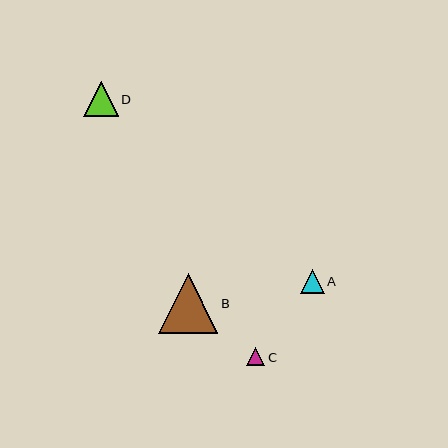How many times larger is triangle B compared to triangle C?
Triangle B is approximately 3.2 times the size of triangle C.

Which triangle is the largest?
Triangle B is the largest with a size of approximately 59 pixels.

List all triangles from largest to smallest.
From largest to smallest: B, D, A, C.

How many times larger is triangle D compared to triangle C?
Triangle D is approximately 1.9 times the size of triangle C.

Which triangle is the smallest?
Triangle C is the smallest with a size of approximately 18 pixels.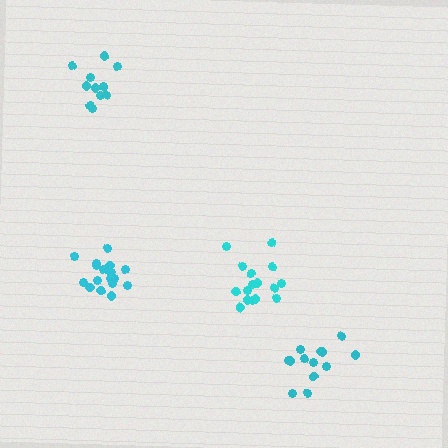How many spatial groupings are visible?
There are 4 spatial groupings.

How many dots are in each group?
Group 1: 17 dots, Group 2: 13 dots, Group 3: 16 dots, Group 4: 11 dots (57 total).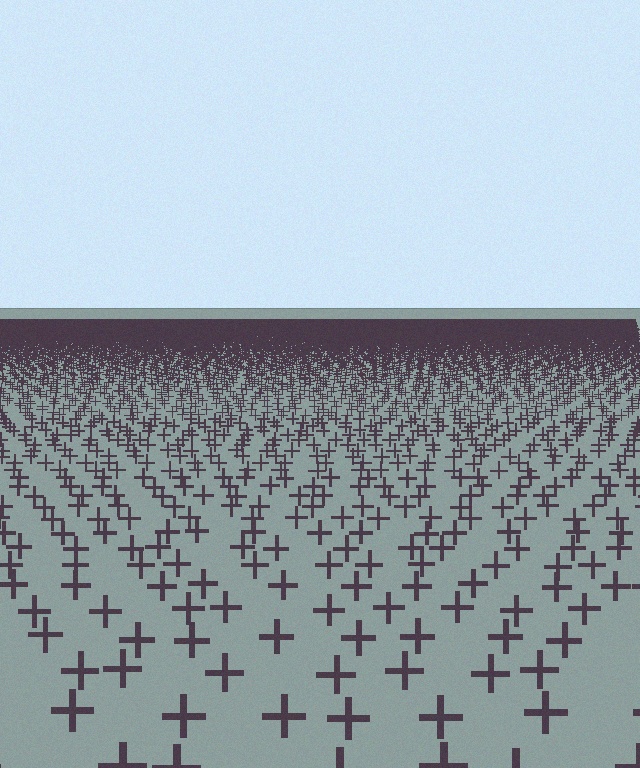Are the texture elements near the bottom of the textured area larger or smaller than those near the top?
Larger. Near the bottom, elements are closer to the viewer and appear at a bigger on-screen size.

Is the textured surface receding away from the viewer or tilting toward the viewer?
The surface is receding away from the viewer. Texture elements get smaller and denser toward the top.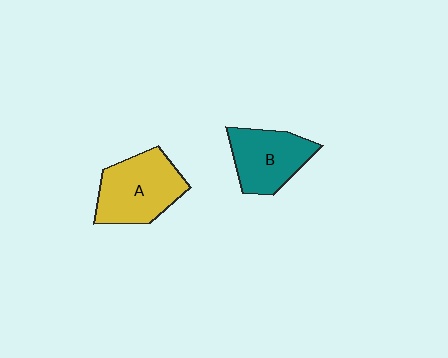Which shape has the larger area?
Shape A (yellow).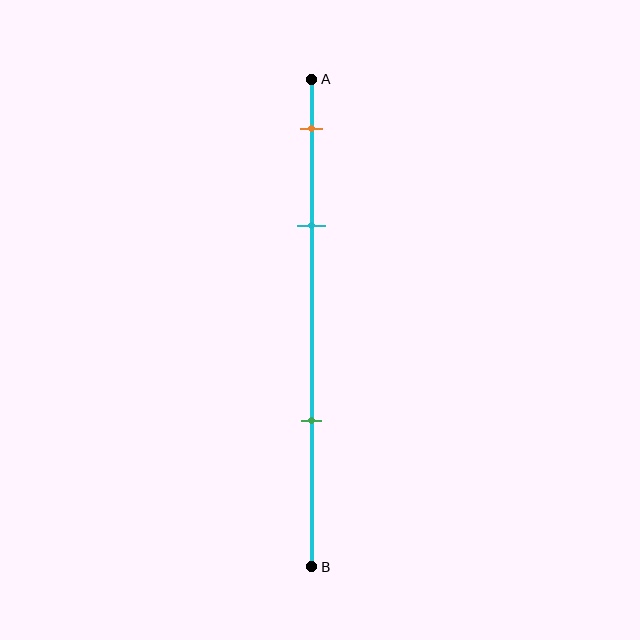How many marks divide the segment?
There are 3 marks dividing the segment.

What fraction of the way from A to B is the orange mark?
The orange mark is approximately 10% (0.1) of the way from A to B.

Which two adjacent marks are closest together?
The orange and cyan marks are the closest adjacent pair.